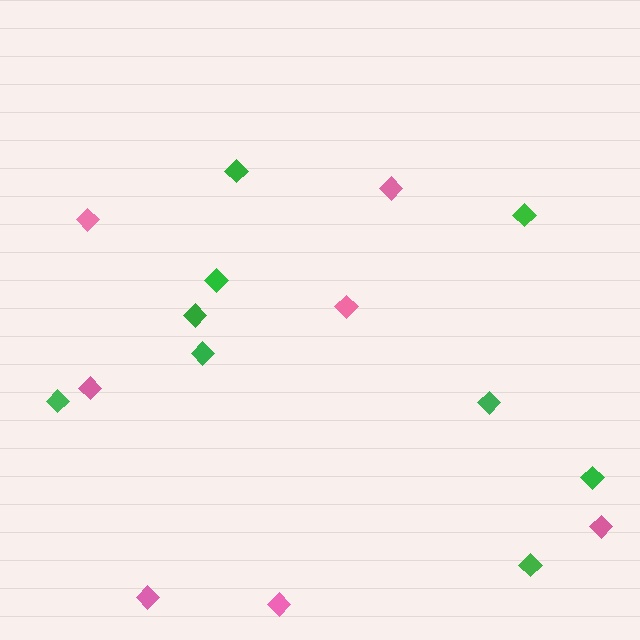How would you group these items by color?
There are 2 groups: one group of pink diamonds (7) and one group of green diamonds (9).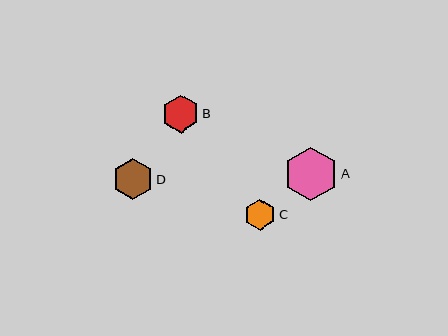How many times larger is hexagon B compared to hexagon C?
Hexagon B is approximately 1.2 times the size of hexagon C.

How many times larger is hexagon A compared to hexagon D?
Hexagon A is approximately 1.3 times the size of hexagon D.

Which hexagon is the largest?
Hexagon A is the largest with a size of approximately 53 pixels.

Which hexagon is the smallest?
Hexagon C is the smallest with a size of approximately 31 pixels.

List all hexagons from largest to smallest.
From largest to smallest: A, D, B, C.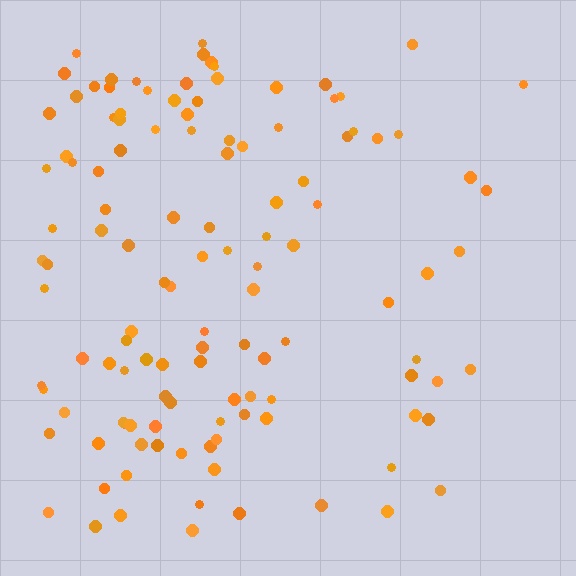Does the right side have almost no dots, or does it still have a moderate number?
Still a moderate number, just noticeably fewer than the left.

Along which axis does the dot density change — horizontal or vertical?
Horizontal.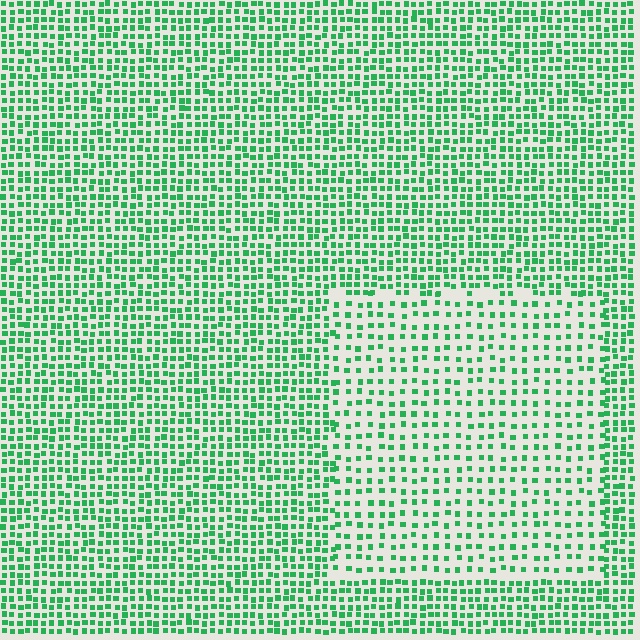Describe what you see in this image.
The image contains small green elements arranged at two different densities. A rectangle-shaped region is visible where the elements are less densely packed than the surrounding area.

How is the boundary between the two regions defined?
The boundary is defined by a change in element density (approximately 1.9x ratio). All elements are the same color, size, and shape.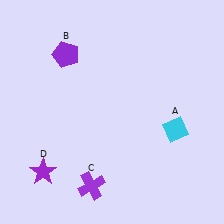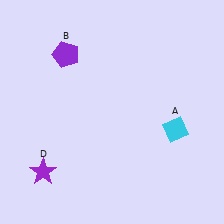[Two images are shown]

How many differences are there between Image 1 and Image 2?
There is 1 difference between the two images.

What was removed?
The purple cross (C) was removed in Image 2.